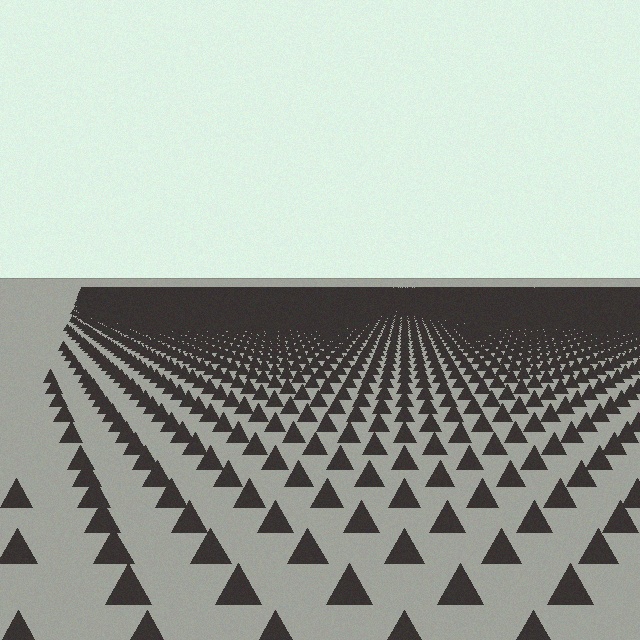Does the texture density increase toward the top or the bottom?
Density increases toward the top.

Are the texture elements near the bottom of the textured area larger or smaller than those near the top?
Larger. Near the bottom, elements are closer to the viewer and appear at a bigger on-screen size.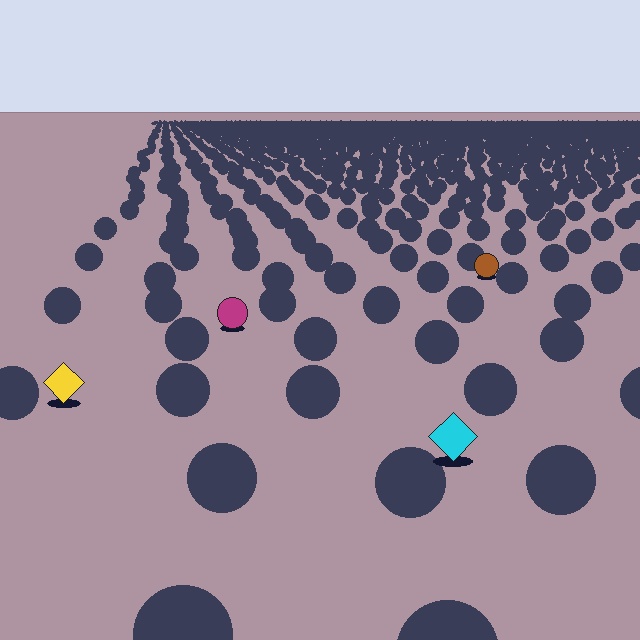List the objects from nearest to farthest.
From nearest to farthest: the cyan diamond, the yellow diamond, the magenta circle, the brown circle.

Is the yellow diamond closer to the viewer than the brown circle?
Yes. The yellow diamond is closer — you can tell from the texture gradient: the ground texture is coarser near it.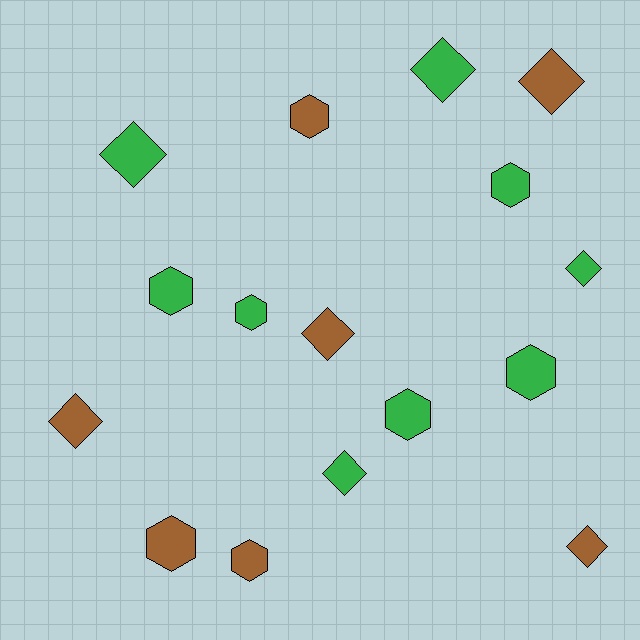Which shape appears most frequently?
Diamond, with 8 objects.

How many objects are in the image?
There are 16 objects.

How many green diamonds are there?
There are 4 green diamonds.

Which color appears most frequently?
Green, with 9 objects.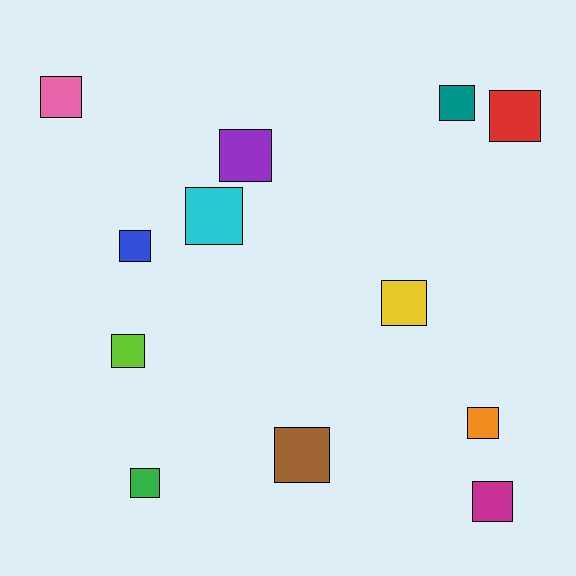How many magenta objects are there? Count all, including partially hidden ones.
There is 1 magenta object.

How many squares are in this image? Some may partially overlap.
There are 12 squares.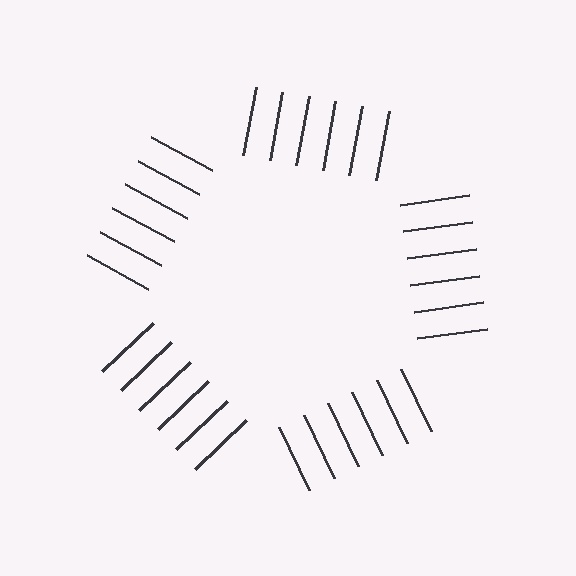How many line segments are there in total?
30 — 6 along each of the 5 edges.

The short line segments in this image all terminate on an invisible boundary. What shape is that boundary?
An illusory pentagon — the line segments terminate on its edges but no continuous stroke is drawn.